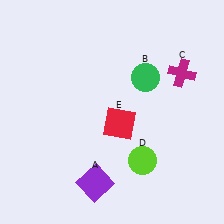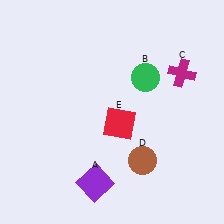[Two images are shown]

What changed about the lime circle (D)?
In Image 1, D is lime. In Image 2, it changed to brown.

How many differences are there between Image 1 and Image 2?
There is 1 difference between the two images.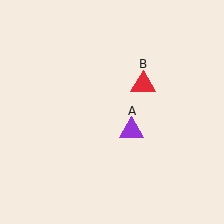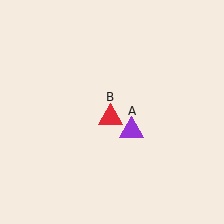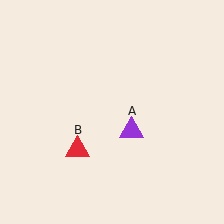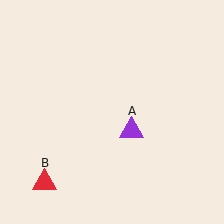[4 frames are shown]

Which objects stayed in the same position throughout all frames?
Purple triangle (object A) remained stationary.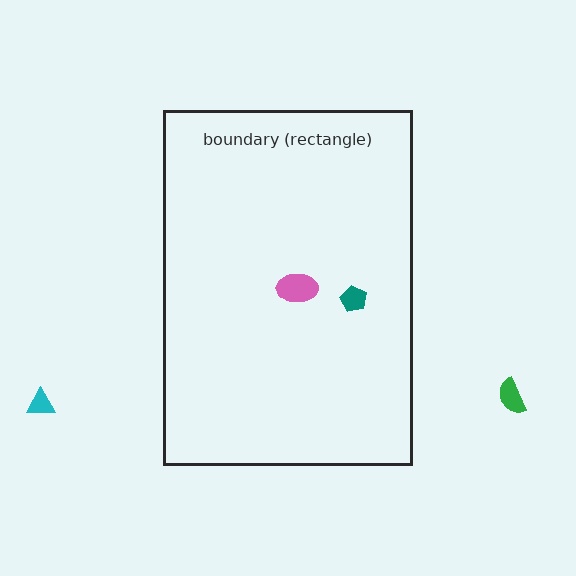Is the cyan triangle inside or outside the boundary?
Outside.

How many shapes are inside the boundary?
2 inside, 2 outside.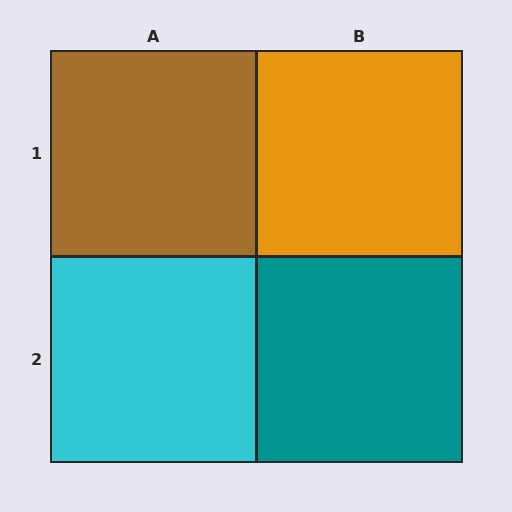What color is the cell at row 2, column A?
Cyan.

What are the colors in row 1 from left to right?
Brown, orange.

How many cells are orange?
1 cell is orange.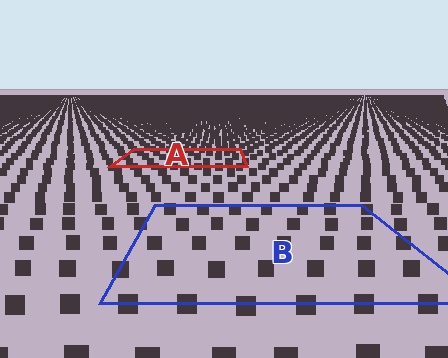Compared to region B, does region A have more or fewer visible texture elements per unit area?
Region A has more texture elements per unit area — they are packed more densely because it is farther away.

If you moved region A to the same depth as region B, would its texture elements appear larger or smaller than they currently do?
They would appear larger. At a closer depth, the same texture elements are projected at a bigger on-screen size.